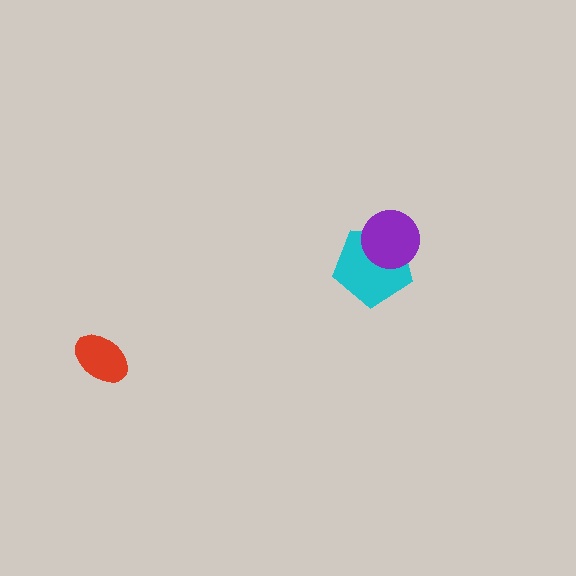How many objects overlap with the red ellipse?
0 objects overlap with the red ellipse.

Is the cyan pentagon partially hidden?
Yes, it is partially covered by another shape.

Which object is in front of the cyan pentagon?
The purple circle is in front of the cyan pentagon.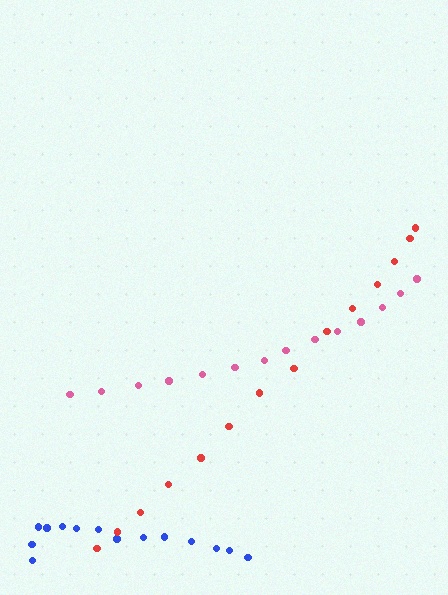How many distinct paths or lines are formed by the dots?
There are 3 distinct paths.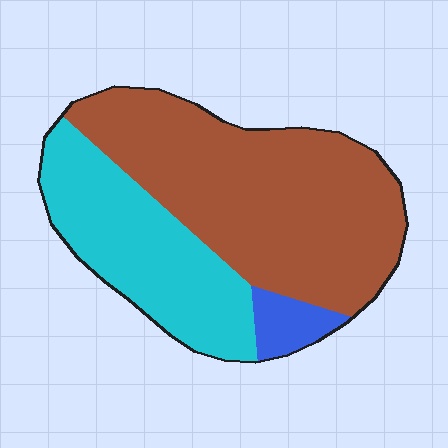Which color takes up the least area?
Blue, at roughly 5%.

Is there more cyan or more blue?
Cyan.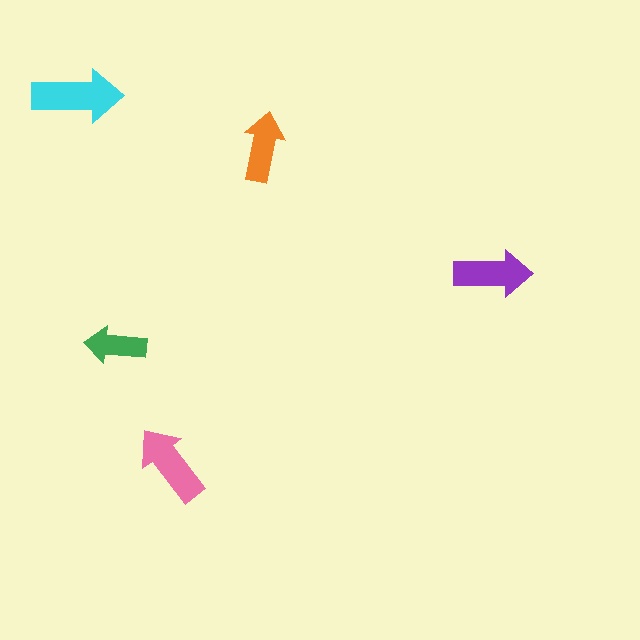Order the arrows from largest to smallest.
the cyan one, the pink one, the purple one, the orange one, the green one.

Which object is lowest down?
The pink arrow is bottommost.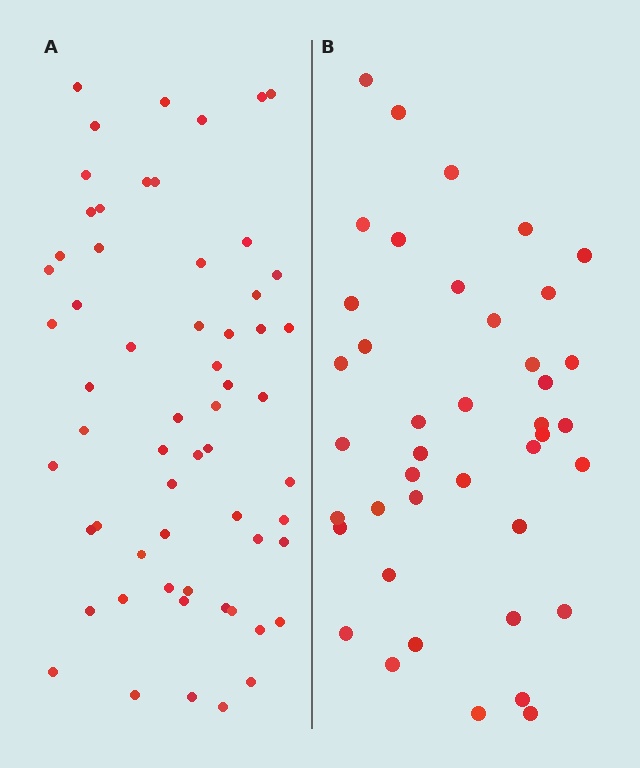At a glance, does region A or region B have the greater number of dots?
Region A (the left region) has more dots.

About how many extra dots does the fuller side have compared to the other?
Region A has approximately 20 more dots than region B.